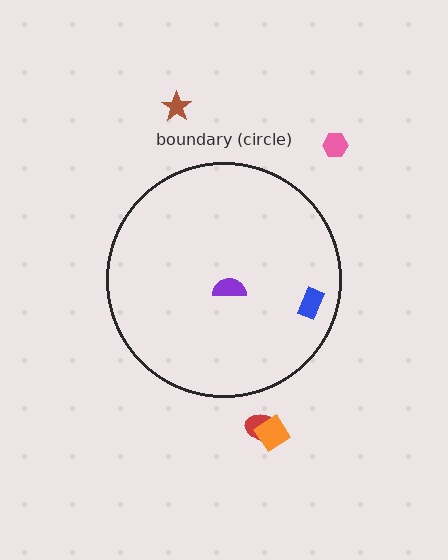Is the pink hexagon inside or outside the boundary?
Outside.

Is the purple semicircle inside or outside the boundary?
Inside.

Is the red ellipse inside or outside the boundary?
Outside.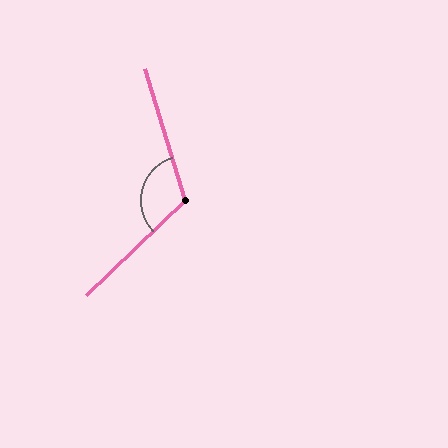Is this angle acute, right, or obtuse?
It is obtuse.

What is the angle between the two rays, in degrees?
Approximately 117 degrees.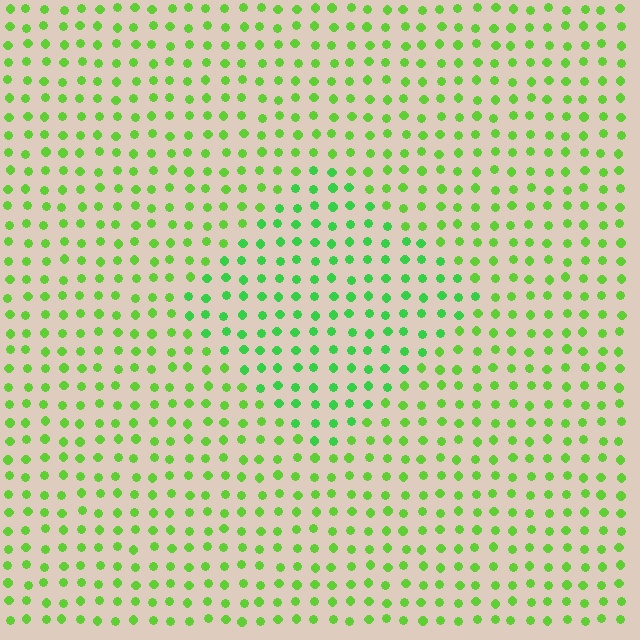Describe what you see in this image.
The image is filled with small lime elements in a uniform arrangement. A diamond-shaped region is visible where the elements are tinted to a slightly different hue, forming a subtle color boundary.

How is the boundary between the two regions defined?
The boundary is defined purely by a slight shift in hue (about 24 degrees). Spacing, size, and orientation are identical on both sides.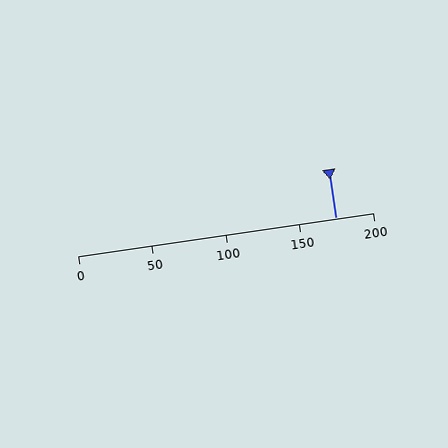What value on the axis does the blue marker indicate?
The marker indicates approximately 175.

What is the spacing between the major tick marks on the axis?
The major ticks are spaced 50 apart.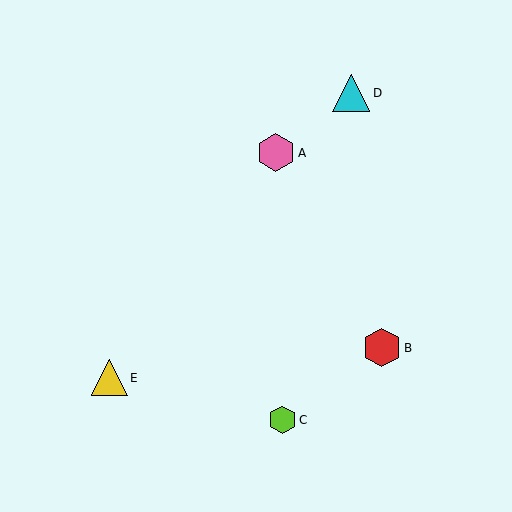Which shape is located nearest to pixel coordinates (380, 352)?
The red hexagon (labeled B) at (382, 348) is nearest to that location.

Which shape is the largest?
The red hexagon (labeled B) is the largest.